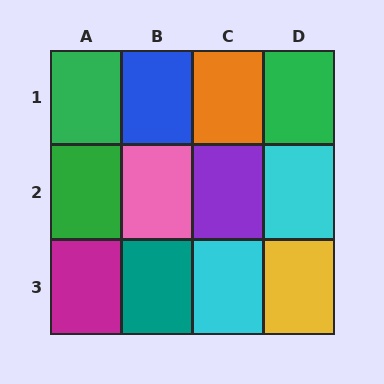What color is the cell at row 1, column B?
Blue.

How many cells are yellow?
1 cell is yellow.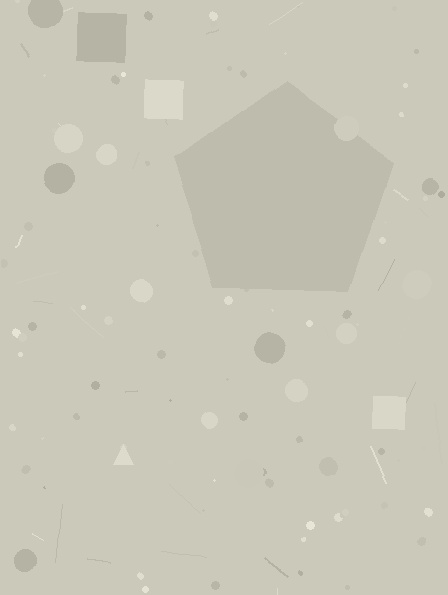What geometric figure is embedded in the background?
A pentagon is embedded in the background.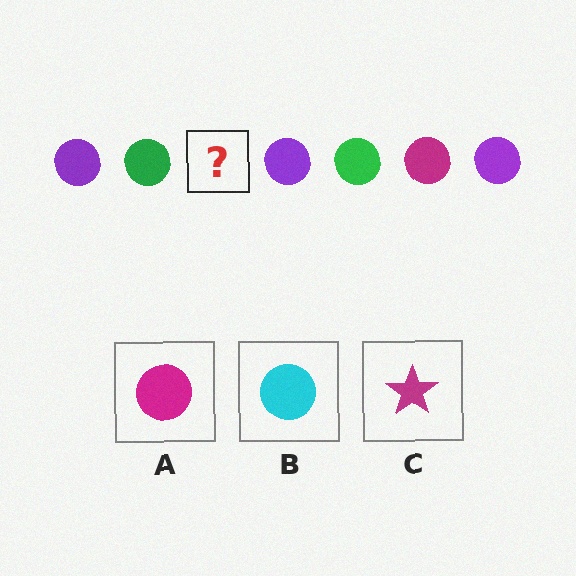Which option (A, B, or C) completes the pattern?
A.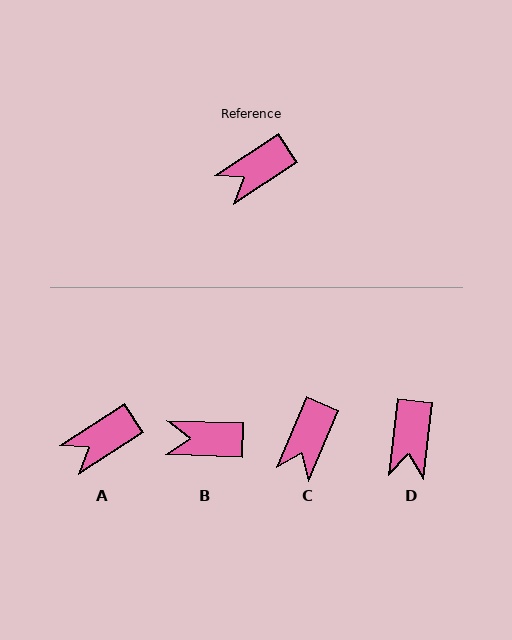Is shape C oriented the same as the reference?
No, it is off by about 34 degrees.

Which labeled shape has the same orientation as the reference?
A.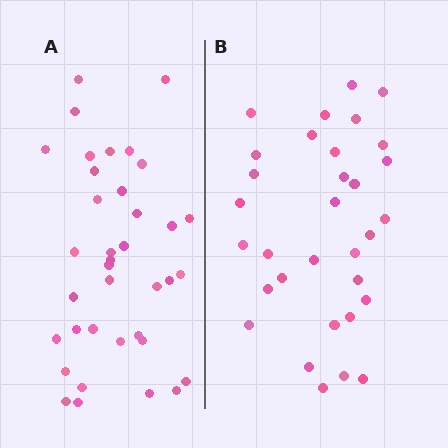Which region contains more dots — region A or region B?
Region A (the left region) has more dots.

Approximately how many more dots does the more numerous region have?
Region A has about 5 more dots than region B.